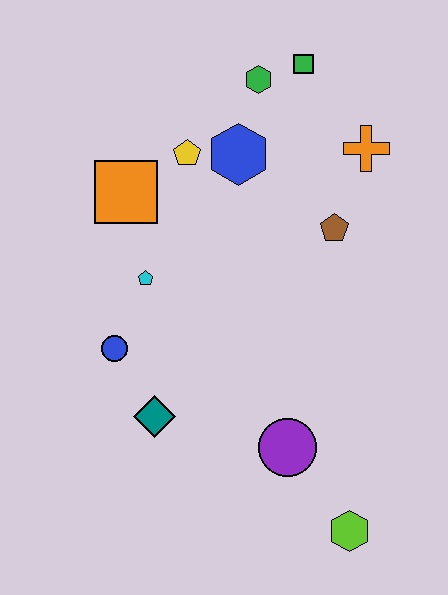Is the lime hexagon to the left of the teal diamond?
No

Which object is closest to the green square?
The green hexagon is closest to the green square.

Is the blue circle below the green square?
Yes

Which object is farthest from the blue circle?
The green square is farthest from the blue circle.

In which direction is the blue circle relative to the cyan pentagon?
The blue circle is below the cyan pentagon.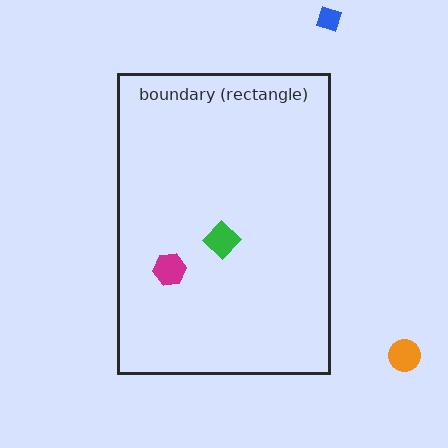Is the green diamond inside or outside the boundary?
Inside.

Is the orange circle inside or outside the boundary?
Outside.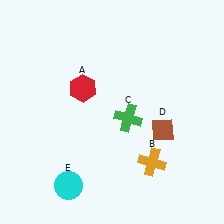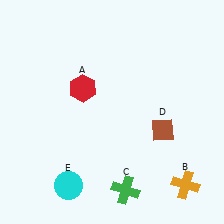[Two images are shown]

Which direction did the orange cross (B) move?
The orange cross (B) moved right.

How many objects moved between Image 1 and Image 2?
2 objects moved between the two images.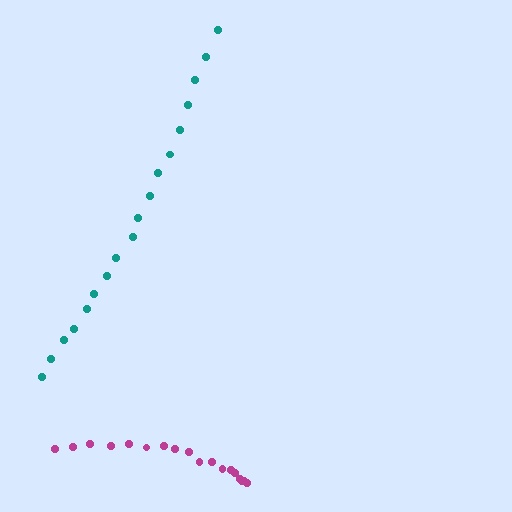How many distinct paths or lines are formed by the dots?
There are 2 distinct paths.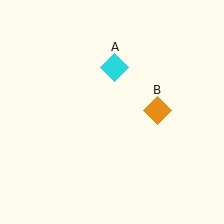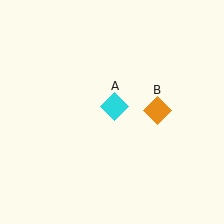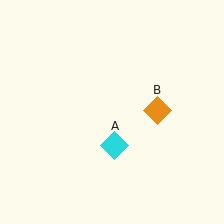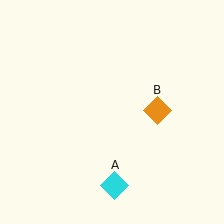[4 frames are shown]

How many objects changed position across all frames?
1 object changed position: cyan diamond (object A).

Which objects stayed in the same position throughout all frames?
Orange diamond (object B) remained stationary.